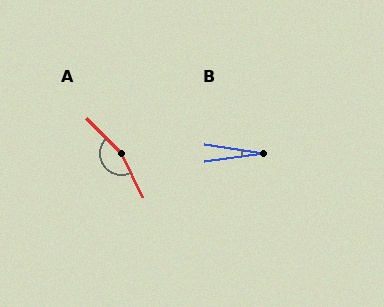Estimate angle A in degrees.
Approximately 161 degrees.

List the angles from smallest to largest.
B (16°), A (161°).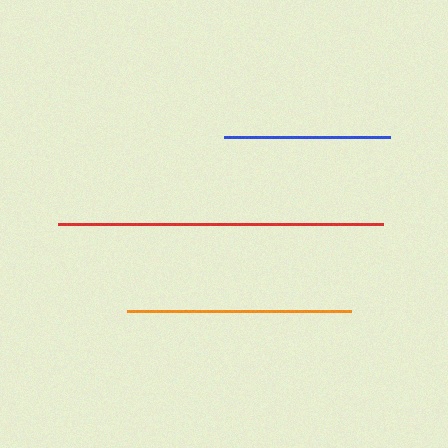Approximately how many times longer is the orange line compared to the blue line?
The orange line is approximately 1.4 times the length of the blue line.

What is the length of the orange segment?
The orange segment is approximately 225 pixels long.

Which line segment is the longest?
The red line is the longest at approximately 324 pixels.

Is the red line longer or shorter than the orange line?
The red line is longer than the orange line.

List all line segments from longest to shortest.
From longest to shortest: red, orange, blue.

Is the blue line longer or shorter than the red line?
The red line is longer than the blue line.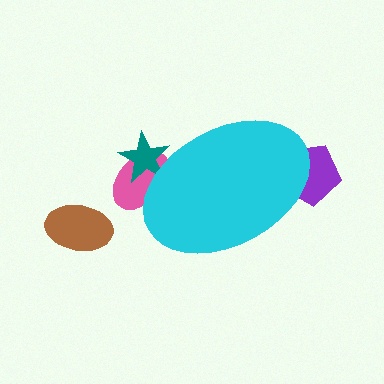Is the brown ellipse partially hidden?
No, the brown ellipse is fully visible.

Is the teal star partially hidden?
Yes, the teal star is partially hidden behind the cyan ellipse.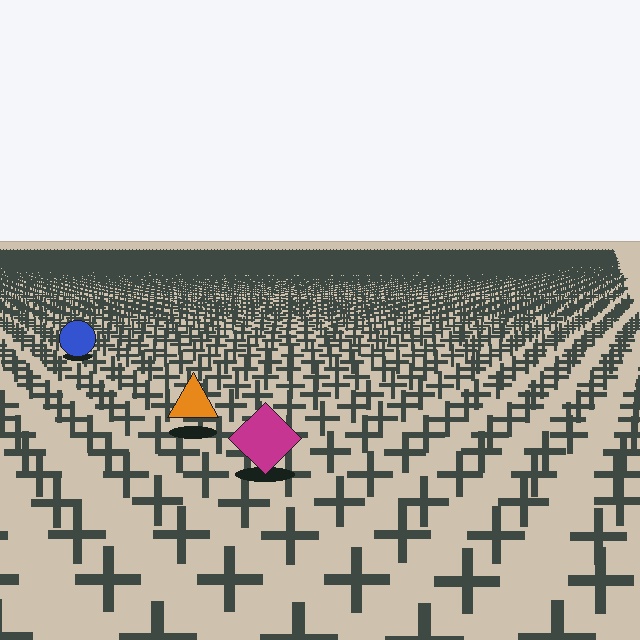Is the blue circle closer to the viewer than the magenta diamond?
No. The magenta diamond is closer — you can tell from the texture gradient: the ground texture is coarser near it.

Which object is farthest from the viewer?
The blue circle is farthest from the viewer. It appears smaller and the ground texture around it is denser.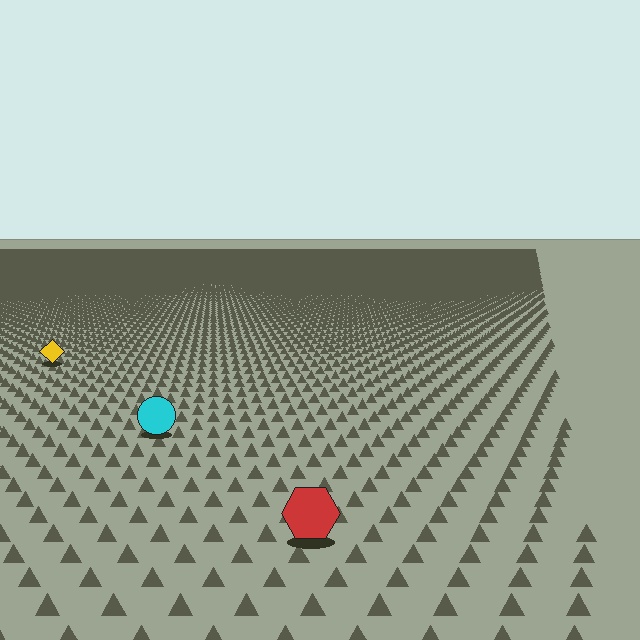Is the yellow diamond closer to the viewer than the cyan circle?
No. The cyan circle is closer — you can tell from the texture gradient: the ground texture is coarser near it.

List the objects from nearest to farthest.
From nearest to farthest: the red hexagon, the cyan circle, the yellow diamond.